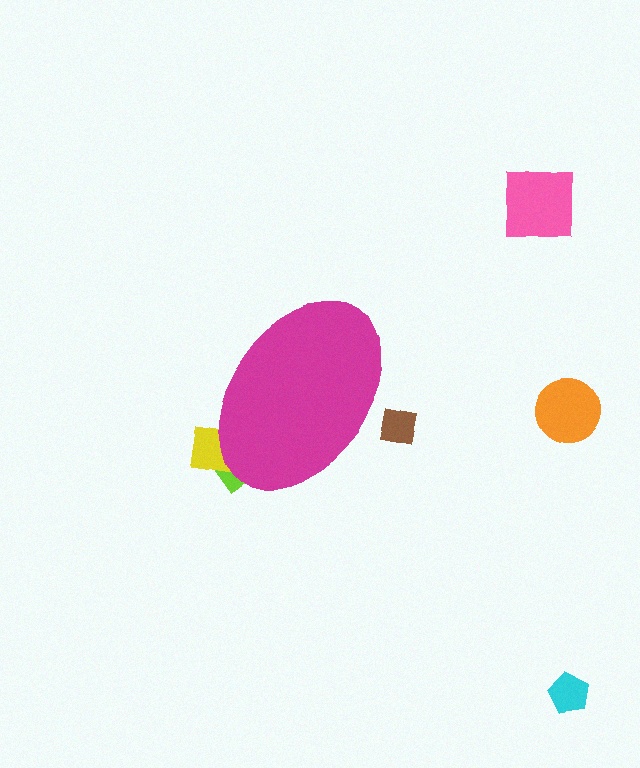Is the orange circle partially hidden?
No, the orange circle is fully visible.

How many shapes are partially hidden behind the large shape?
3 shapes are partially hidden.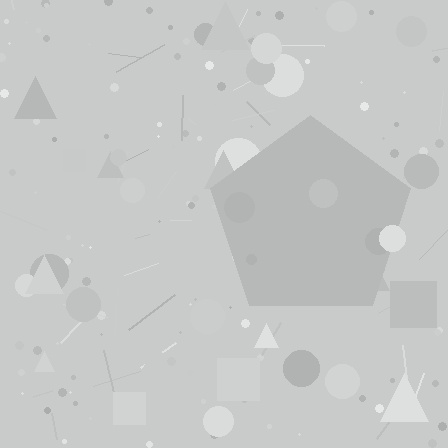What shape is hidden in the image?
A pentagon is hidden in the image.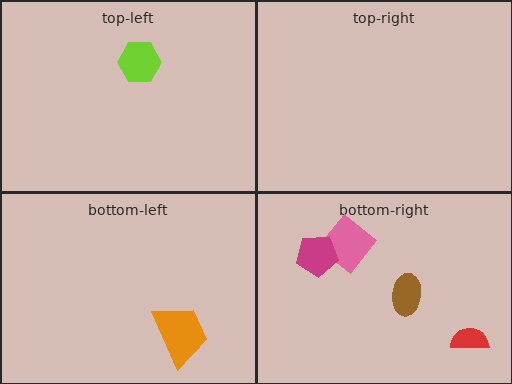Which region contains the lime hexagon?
The top-left region.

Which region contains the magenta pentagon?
The bottom-right region.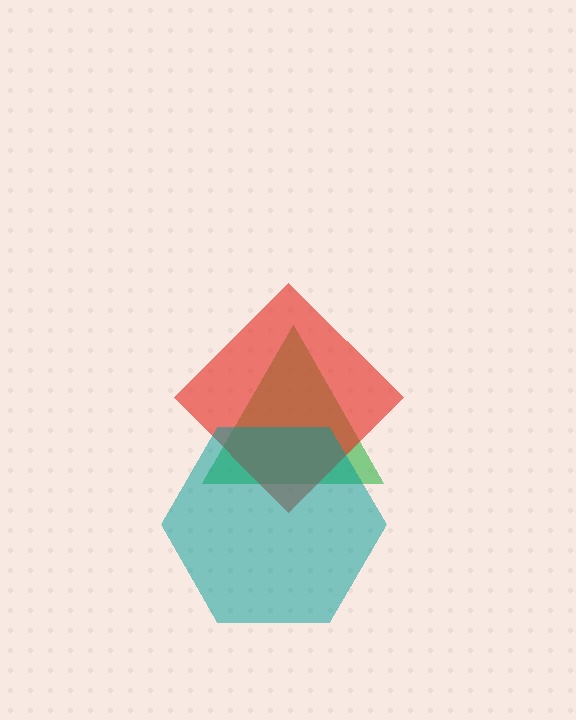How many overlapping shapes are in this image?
There are 3 overlapping shapes in the image.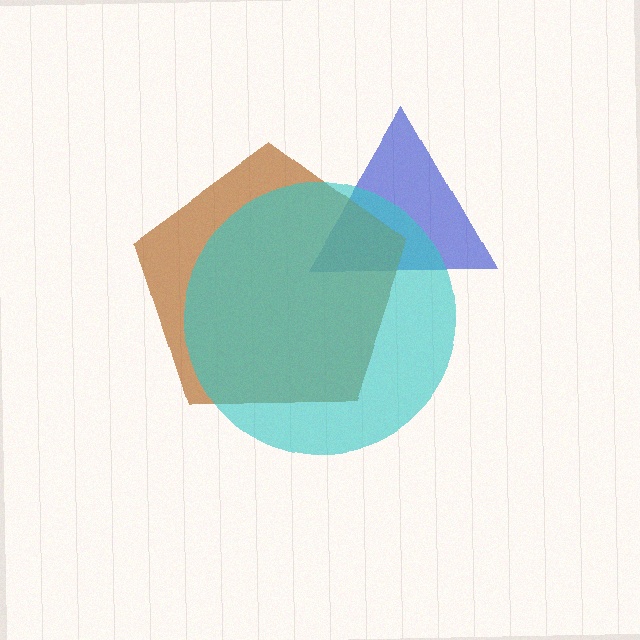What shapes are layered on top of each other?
The layered shapes are: a blue triangle, a brown pentagon, a cyan circle.